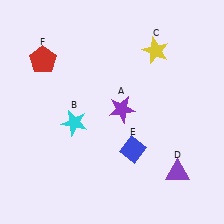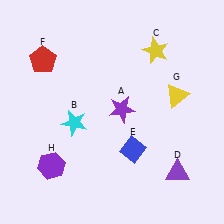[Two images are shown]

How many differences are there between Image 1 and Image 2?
There are 2 differences between the two images.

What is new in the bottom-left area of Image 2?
A purple hexagon (H) was added in the bottom-left area of Image 2.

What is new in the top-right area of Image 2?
A yellow triangle (G) was added in the top-right area of Image 2.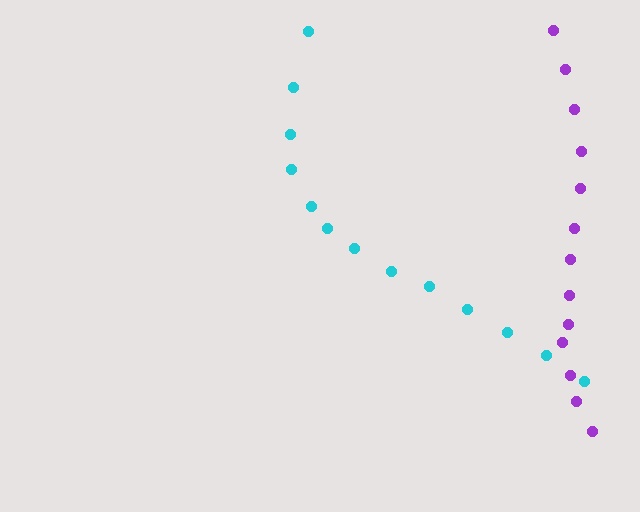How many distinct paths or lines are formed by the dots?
There are 2 distinct paths.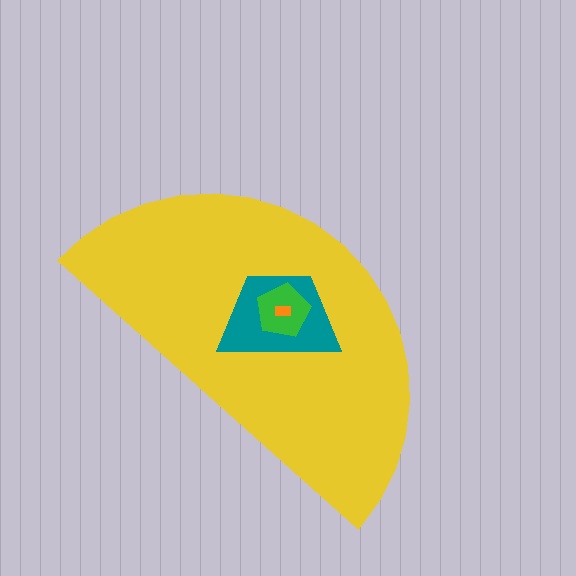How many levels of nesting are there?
4.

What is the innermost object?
The orange rectangle.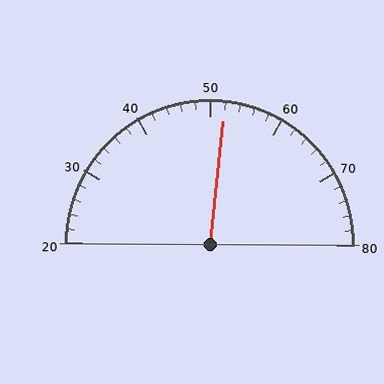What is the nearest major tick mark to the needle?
The nearest major tick mark is 50.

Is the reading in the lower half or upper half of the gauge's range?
The reading is in the upper half of the range (20 to 80).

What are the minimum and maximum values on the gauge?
The gauge ranges from 20 to 80.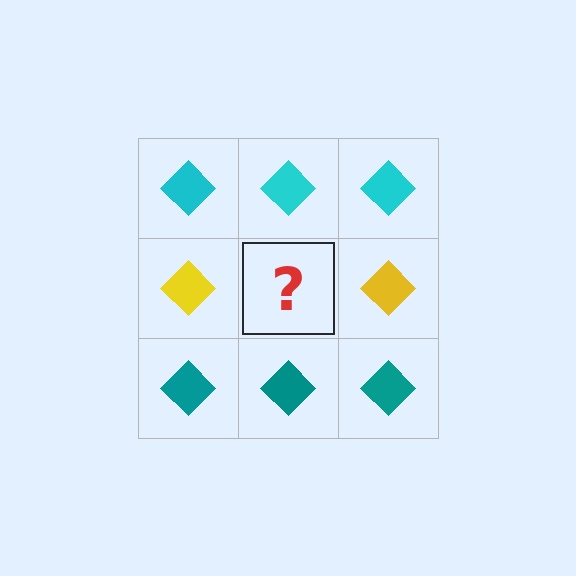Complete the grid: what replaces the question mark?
The question mark should be replaced with a yellow diamond.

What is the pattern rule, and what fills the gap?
The rule is that each row has a consistent color. The gap should be filled with a yellow diamond.